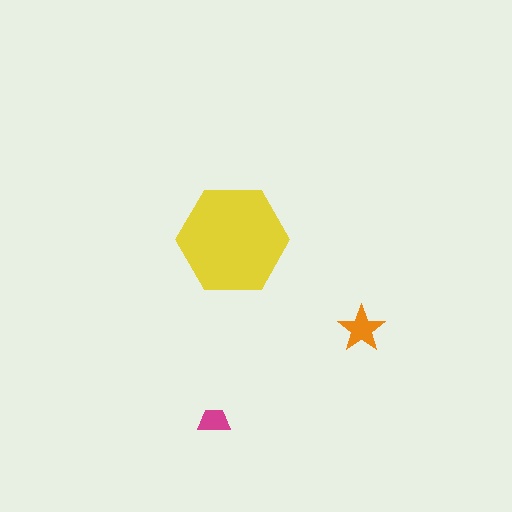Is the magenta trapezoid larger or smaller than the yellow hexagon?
Smaller.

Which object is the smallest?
The magenta trapezoid.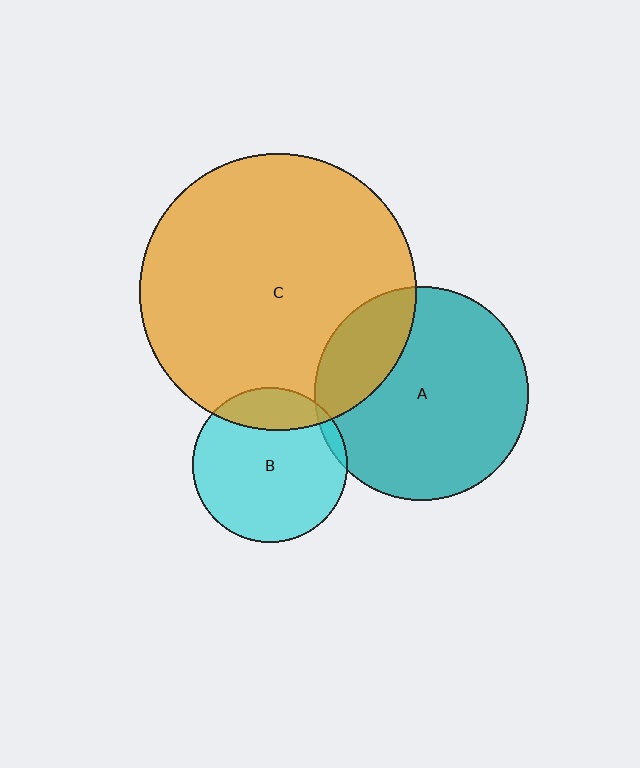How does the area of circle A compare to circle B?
Approximately 1.9 times.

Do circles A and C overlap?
Yes.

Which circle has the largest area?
Circle C (orange).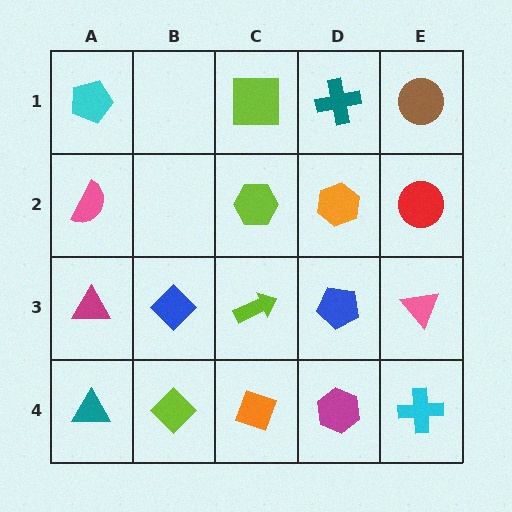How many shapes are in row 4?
5 shapes.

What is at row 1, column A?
A cyan pentagon.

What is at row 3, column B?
A blue diamond.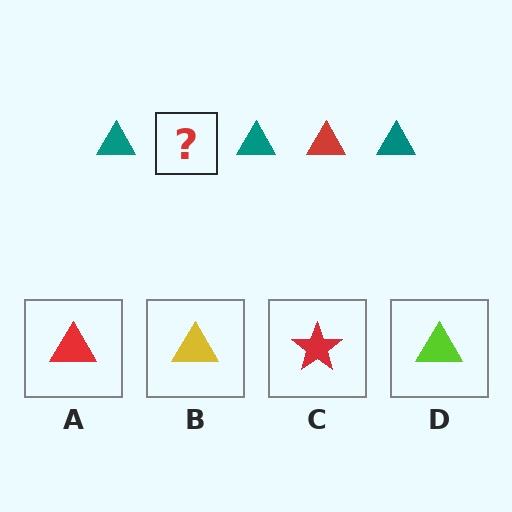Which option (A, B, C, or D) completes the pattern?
A.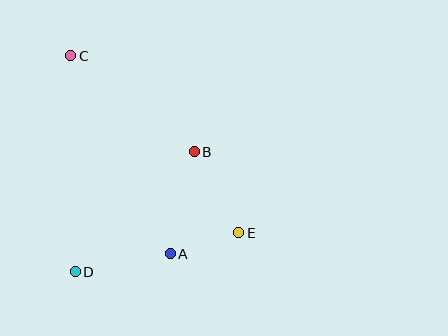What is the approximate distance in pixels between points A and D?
The distance between A and D is approximately 97 pixels.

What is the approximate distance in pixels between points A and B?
The distance between A and B is approximately 105 pixels.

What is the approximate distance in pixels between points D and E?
The distance between D and E is approximately 168 pixels.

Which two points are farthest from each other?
Points C and E are farthest from each other.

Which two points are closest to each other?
Points A and E are closest to each other.